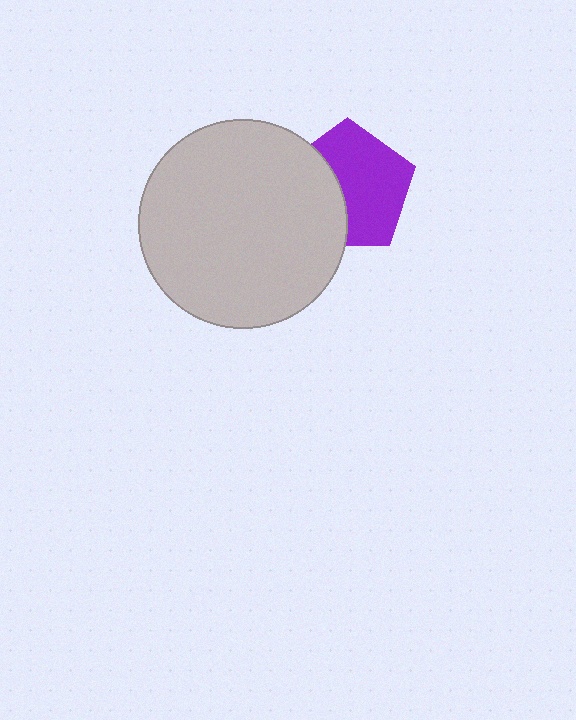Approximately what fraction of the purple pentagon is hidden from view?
Roughly 38% of the purple pentagon is hidden behind the light gray circle.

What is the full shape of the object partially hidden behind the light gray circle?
The partially hidden object is a purple pentagon.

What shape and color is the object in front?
The object in front is a light gray circle.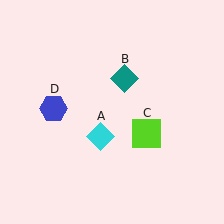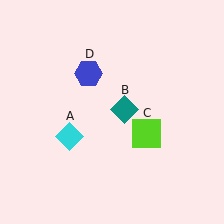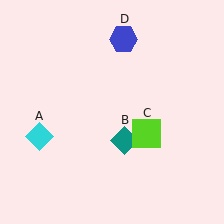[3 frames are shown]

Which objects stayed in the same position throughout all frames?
Lime square (object C) remained stationary.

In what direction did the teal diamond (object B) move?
The teal diamond (object B) moved down.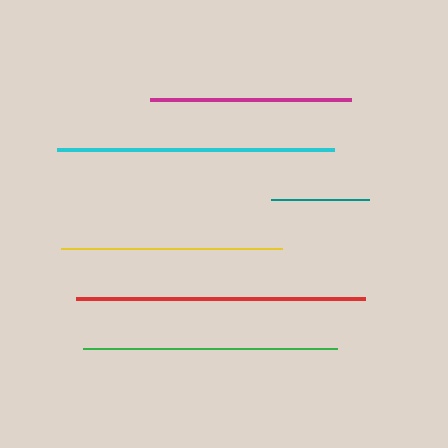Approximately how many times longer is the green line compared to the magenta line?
The green line is approximately 1.3 times the length of the magenta line.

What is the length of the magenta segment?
The magenta segment is approximately 201 pixels long.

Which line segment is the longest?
The red line is the longest at approximately 289 pixels.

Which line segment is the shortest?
The teal line is the shortest at approximately 98 pixels.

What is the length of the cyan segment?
The cyan segment is approximately 278 pixels long.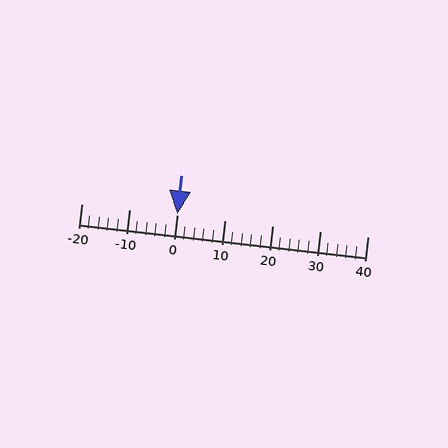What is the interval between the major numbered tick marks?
The major tick marks are spaced 10 units apart.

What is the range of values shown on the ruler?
The ruler shows values from -20 to 40.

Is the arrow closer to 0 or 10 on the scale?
The arrow is closer to 0.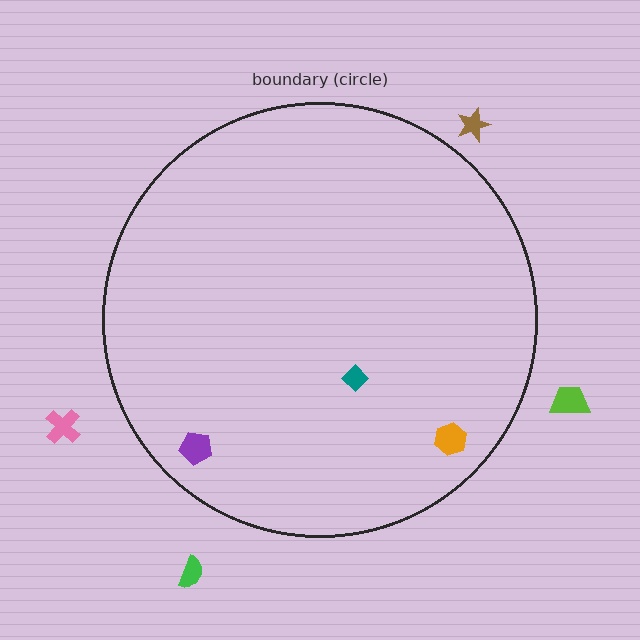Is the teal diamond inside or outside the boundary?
Inside.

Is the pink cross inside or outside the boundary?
Outside.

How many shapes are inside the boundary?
3 inside, 4 outside.